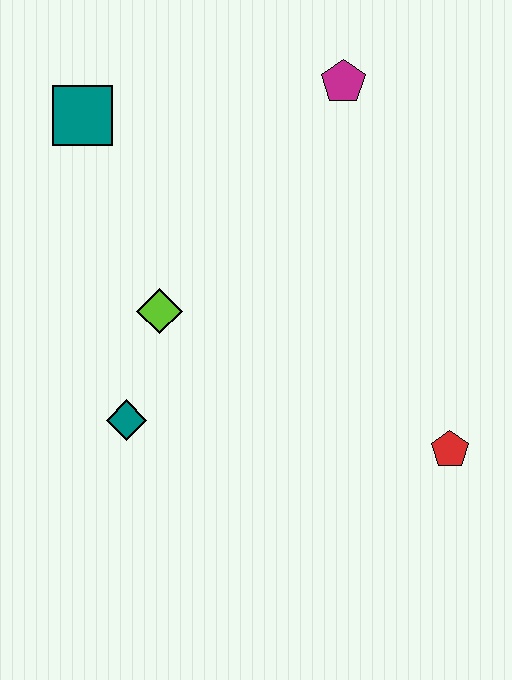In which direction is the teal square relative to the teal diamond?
The teal square is above the teal diamond.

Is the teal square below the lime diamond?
No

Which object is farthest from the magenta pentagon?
The teal diamond is farthest from the magenta pentagon.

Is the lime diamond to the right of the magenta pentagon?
No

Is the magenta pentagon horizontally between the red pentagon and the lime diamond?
Yes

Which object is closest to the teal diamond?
The lime diamond is closest to the teal diamond.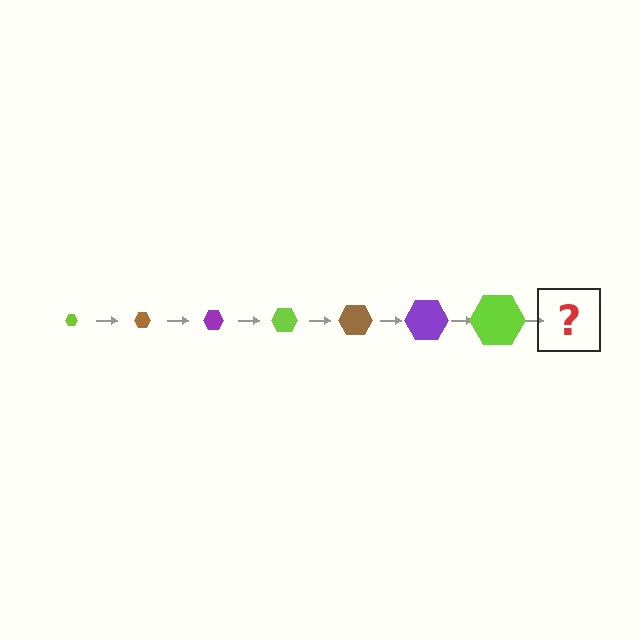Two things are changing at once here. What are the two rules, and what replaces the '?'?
The two rules are that the hexagon grows larger each step and the color cycles through lime, brown, and purple. The '?' should be a brown hexagon, larger than the previous one.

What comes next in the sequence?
The next element should be a brown hexagon, larger than the previous one.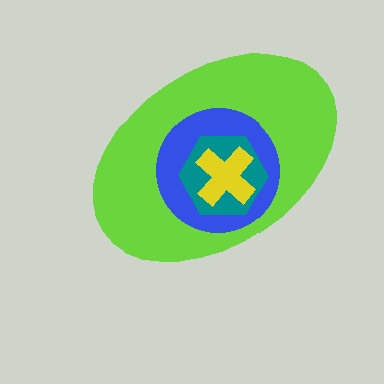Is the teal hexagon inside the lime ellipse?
Yes.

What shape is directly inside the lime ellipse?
The blue circle.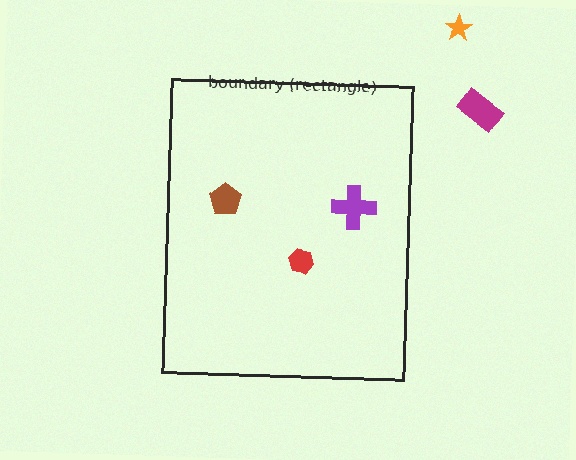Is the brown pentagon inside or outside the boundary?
Inside.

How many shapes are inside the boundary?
3 inside, 2 outside.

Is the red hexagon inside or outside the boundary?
Inside.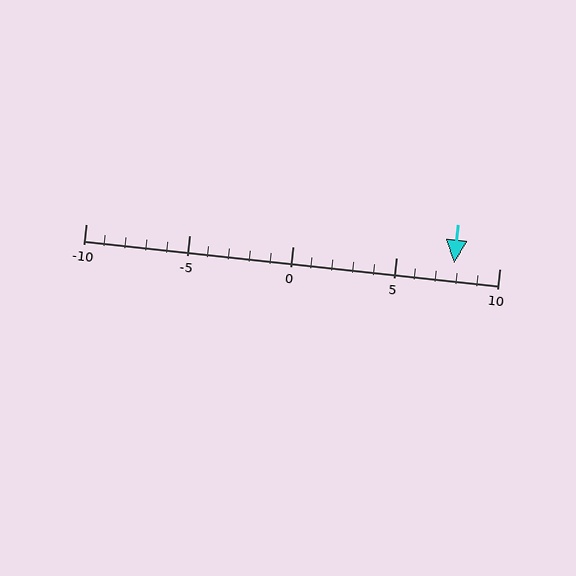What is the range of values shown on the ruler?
The ruler shows values from -10 to 10.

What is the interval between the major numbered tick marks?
The major tick marks are spaced 5 units apart.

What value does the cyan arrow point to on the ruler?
The cyan arrow points to approximately 8.